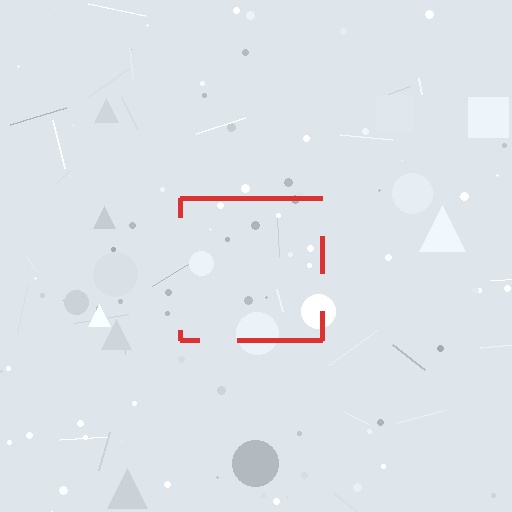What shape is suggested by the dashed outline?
The dashed outline suggests a square.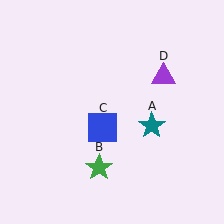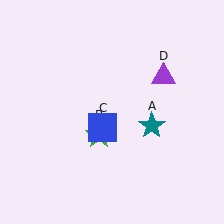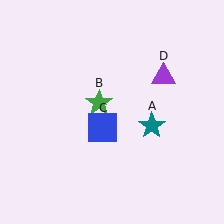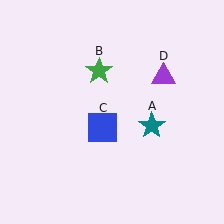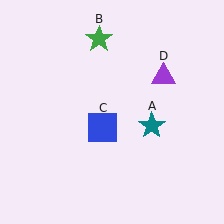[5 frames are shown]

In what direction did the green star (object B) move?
The green star (object B) moved up.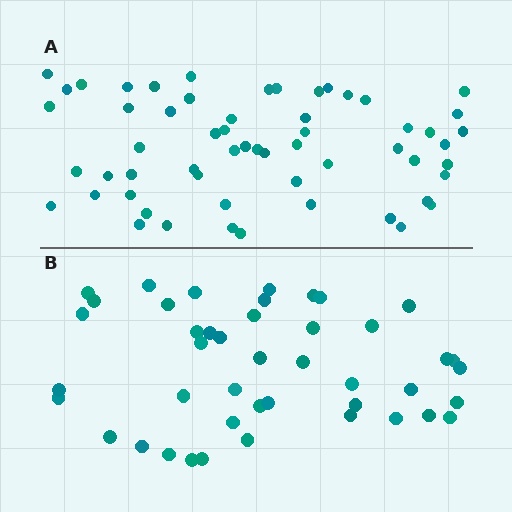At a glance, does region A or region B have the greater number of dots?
Region A (the top region) has more dots.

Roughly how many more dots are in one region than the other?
Region A has approximately 15 more dots than region B.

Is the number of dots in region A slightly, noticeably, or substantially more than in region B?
Region A has noticeably more, but not dramatically so. The ratio is roughly 1.3 to 1.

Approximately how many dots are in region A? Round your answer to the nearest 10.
About 60 dots. (The exact count is 58, which rounds to 60.)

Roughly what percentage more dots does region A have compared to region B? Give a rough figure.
About 30% more.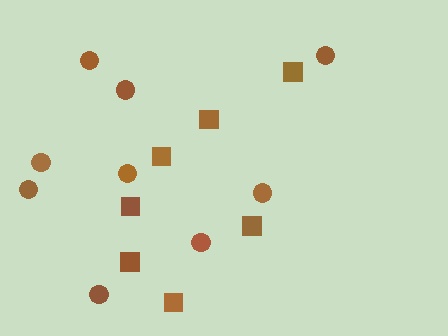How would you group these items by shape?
There are 2 groups: one group of circles (9) and one group of squares (7).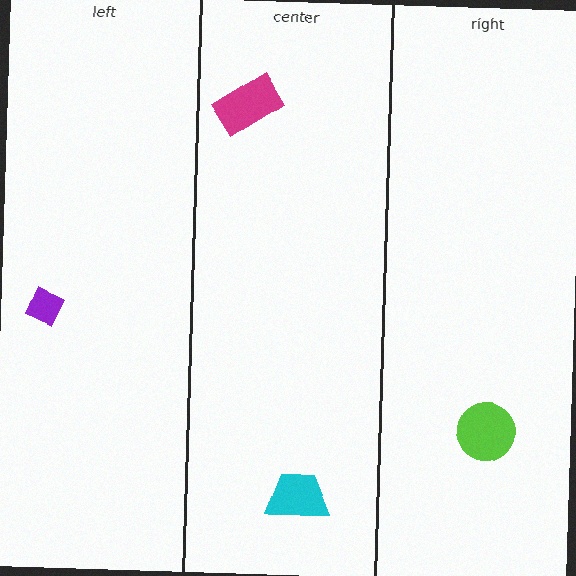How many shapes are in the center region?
2.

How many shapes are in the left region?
1.